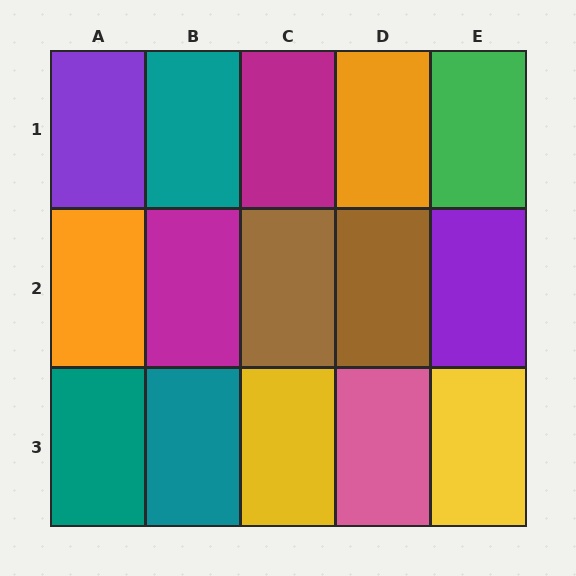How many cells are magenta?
2 cells are magenta.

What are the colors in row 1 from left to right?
Purple, teal, magenta, orange, green.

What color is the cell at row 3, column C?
Yellow.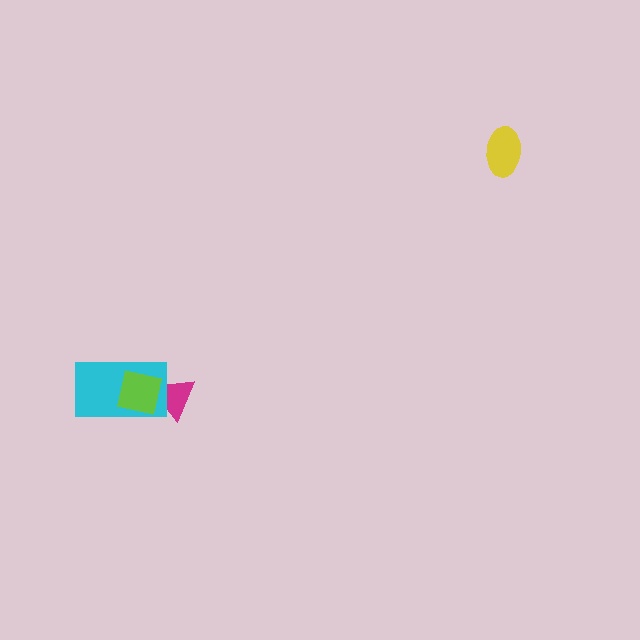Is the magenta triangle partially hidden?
Yes, it is partially covered by another shape.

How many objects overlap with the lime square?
2 objects overlap with the lime square.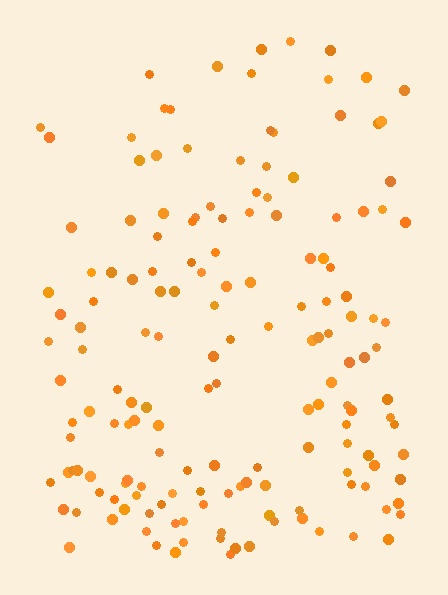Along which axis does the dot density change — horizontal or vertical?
Vertical.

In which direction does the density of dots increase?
From top to bottom, with the bottom side densest.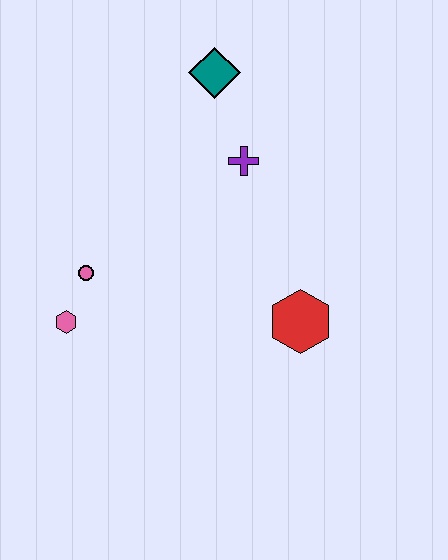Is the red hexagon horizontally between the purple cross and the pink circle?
No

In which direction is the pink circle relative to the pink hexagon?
The pink circle is above the pink hexagon.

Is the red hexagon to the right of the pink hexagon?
Yes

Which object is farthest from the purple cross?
The pink hexagon is farthest from the purple cross.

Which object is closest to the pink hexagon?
The pink circle is closest to the pink hexagon.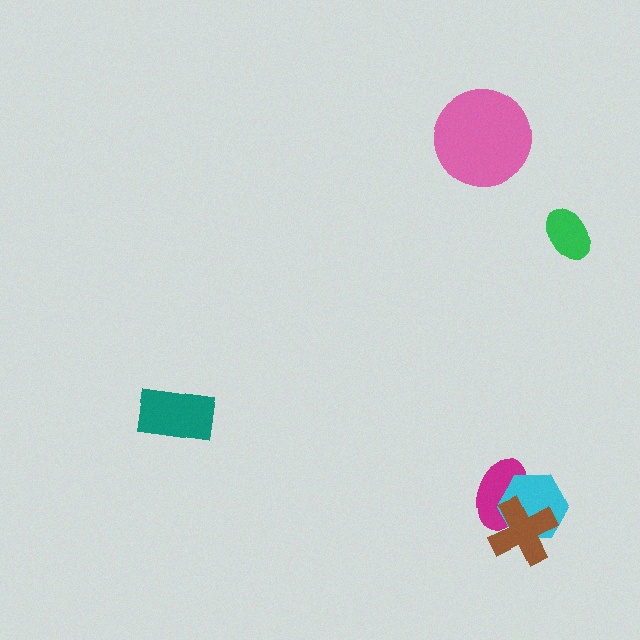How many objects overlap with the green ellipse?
0 objects overlap with the green ellipse.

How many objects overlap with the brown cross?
2 objects overlap with the brown cross.